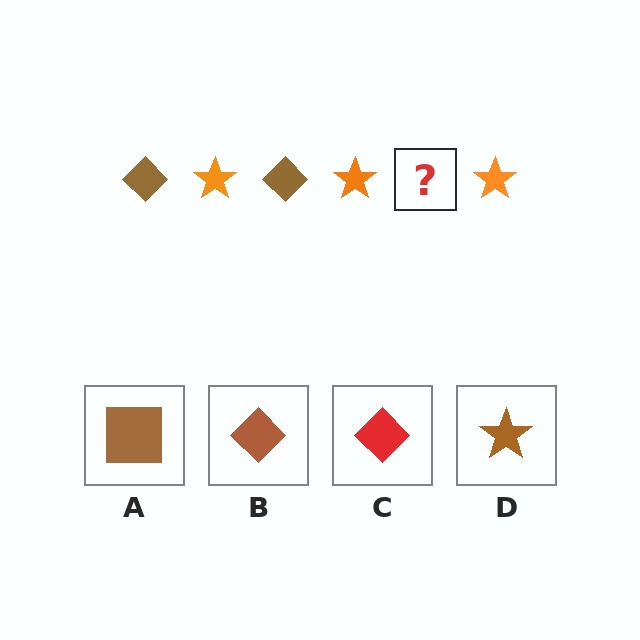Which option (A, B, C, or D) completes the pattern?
B.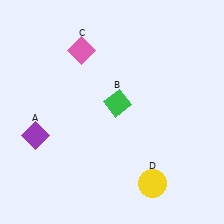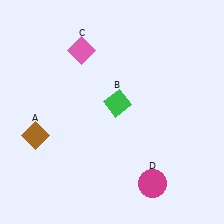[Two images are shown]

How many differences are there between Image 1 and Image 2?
There are 2 differences between the two images.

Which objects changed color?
A changed from purple to brown. D changed from yellow to magenta.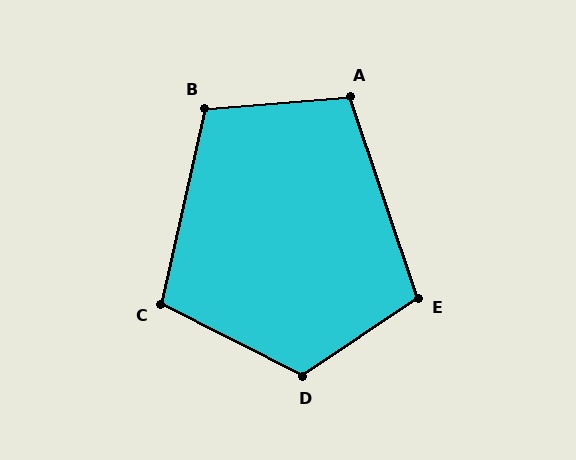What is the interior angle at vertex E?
Approximately 105 degrees (obtuse).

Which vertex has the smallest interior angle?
A, at approximately 104 degrees.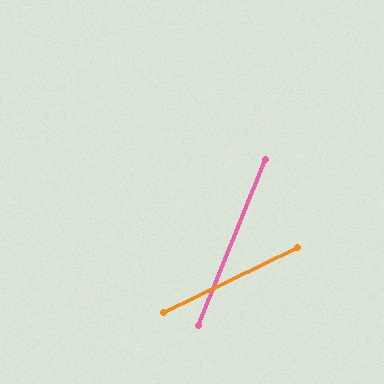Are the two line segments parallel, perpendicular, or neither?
Neither parallel nor perpendicular — they differ by about 42°.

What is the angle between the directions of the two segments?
Approximately 42 degrees.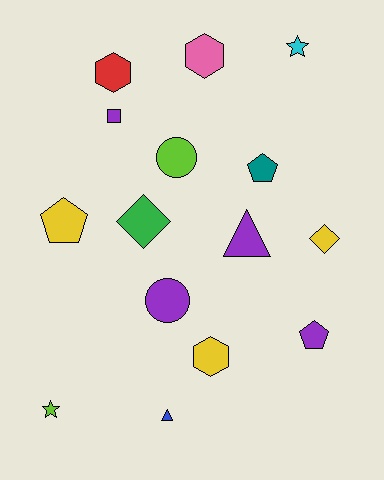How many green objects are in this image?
There is 1 green object.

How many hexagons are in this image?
There are 3 hexagons.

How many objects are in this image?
There are 15 objects.